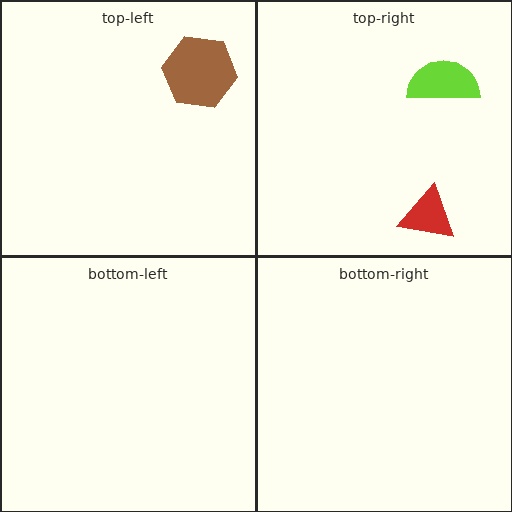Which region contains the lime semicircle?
The top-right region.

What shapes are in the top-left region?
The brown hexagon.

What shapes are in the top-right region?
The lime semicircle, the red triangle.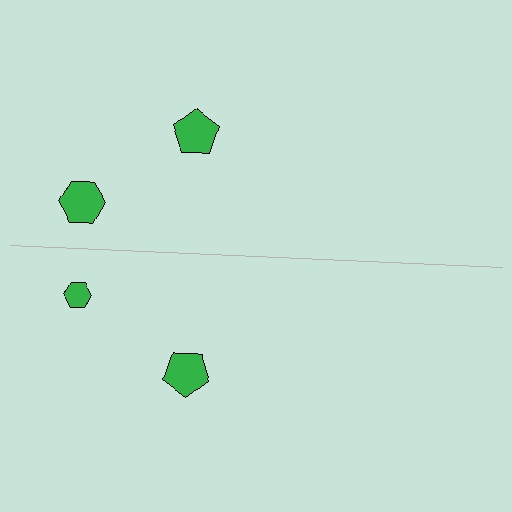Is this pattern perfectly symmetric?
No, the pattern is not perfectly symmetric. The green hexagon on the bottom side has a different size than its mirror counterpart.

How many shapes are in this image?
There are 4 shapes in this image.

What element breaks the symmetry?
The green hexagon on the bottom side has a different size than its mirror counterpart.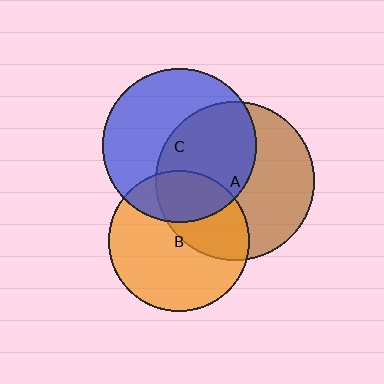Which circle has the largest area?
Circle A (brown).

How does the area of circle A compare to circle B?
Approximately 1.3 times.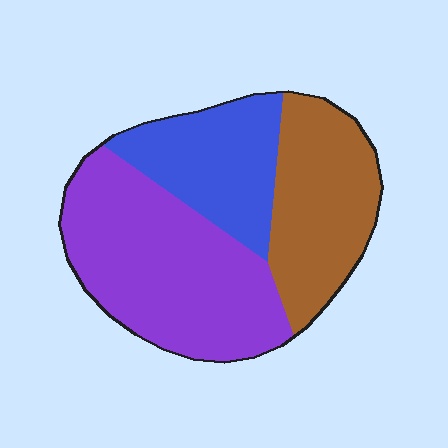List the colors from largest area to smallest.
From largest to smallest: purple, brown, blue.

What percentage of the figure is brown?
Brown covers around 30% of the figure.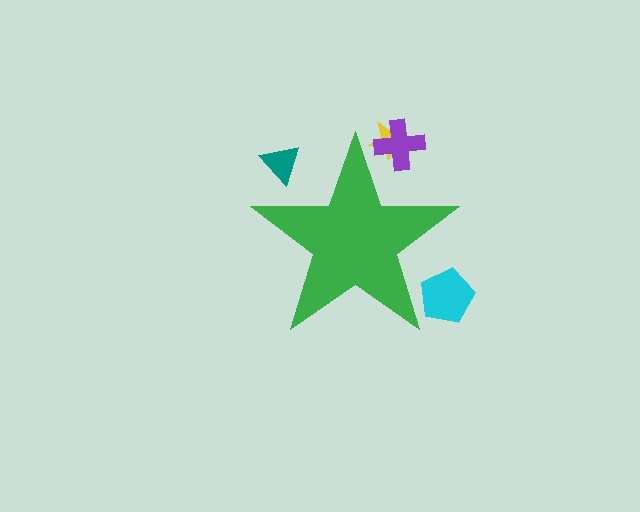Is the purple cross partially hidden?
Yes, the purple cross is partially hidden behind the green star.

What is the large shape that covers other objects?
A green star.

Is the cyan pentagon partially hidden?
Yes, the cyan pentagon is partially hidden behind the green star.